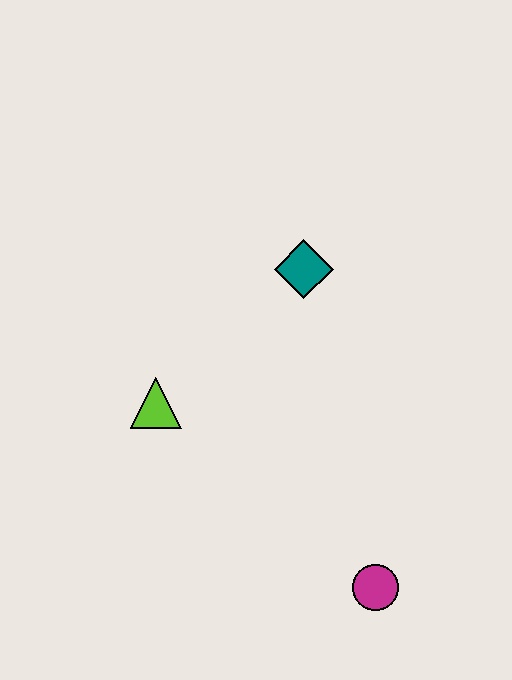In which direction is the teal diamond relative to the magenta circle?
The teal diamond is above the magenta circle.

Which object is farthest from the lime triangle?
The magenta circle is farthest from the lime triangle.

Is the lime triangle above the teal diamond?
No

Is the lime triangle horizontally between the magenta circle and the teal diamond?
No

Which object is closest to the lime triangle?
The teal diamond is closest to the lime triangle.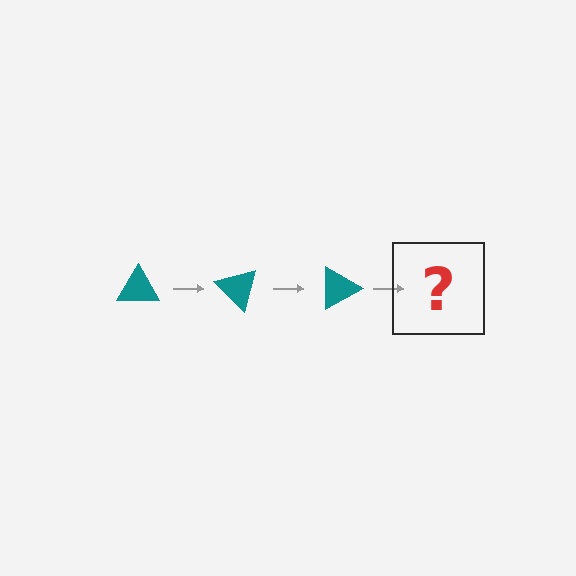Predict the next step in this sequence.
The next step is a teal triangle rotated 135 degrees.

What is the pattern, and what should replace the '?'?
The pattern is that the triangle rotates 45 degrees each step. The '?' should be a teal triangle rotated 135 degrees.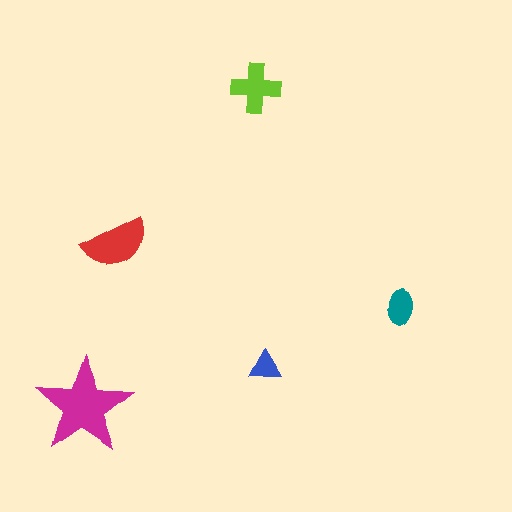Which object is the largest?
The magenta star.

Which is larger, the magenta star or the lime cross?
The magenta star.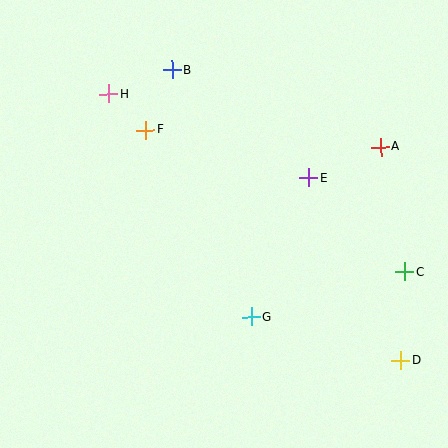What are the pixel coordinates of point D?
Point D is at (400, 360).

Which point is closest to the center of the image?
Point E at (309, 178) is closest to the center.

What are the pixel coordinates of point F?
Point F is at (145, 130).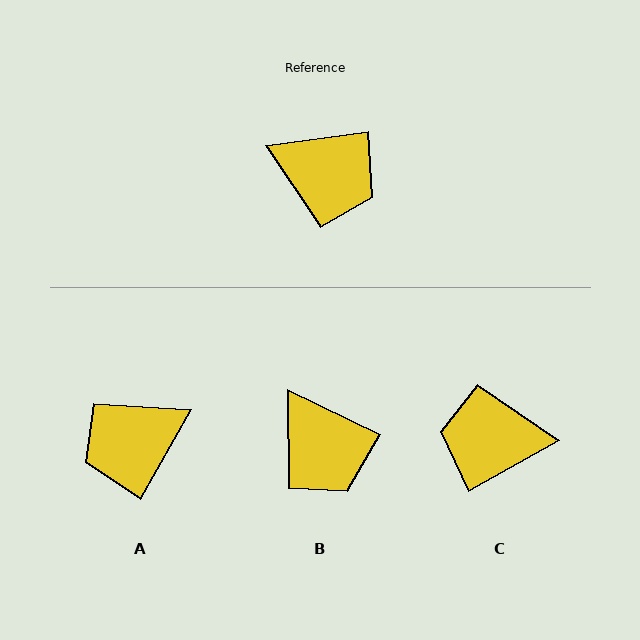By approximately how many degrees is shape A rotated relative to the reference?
Approximately 128 degrees clockwise.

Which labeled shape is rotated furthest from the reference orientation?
C, about 159 degrees away.